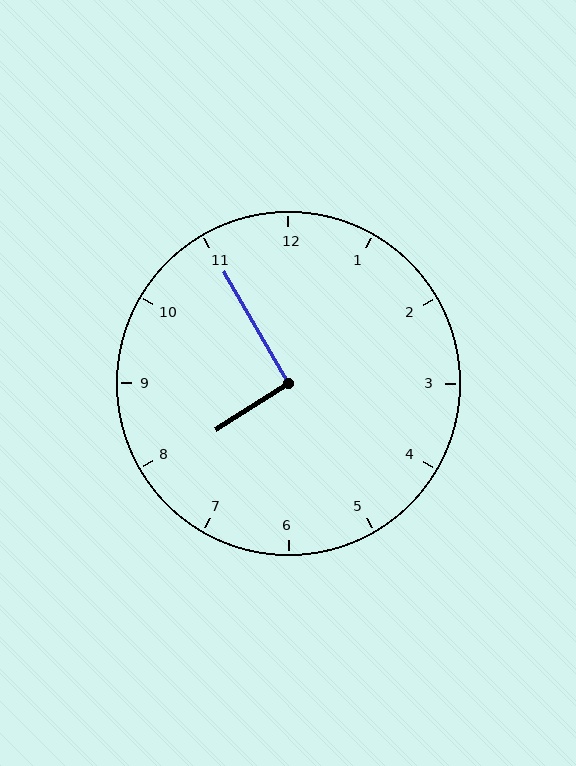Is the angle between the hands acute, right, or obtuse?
It is right.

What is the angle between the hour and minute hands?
Approximately 92 degrees.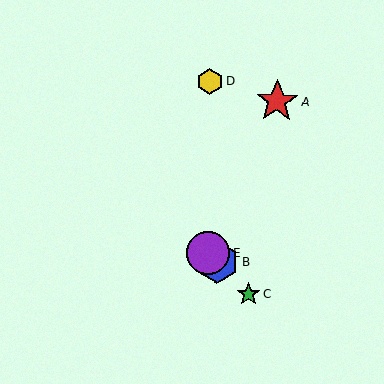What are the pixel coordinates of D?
Object D is at (210, 82).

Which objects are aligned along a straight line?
Objects B, C, E are aligned along a straight line.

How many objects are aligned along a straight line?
3 objects (B, C, E) are aligned along a straight line.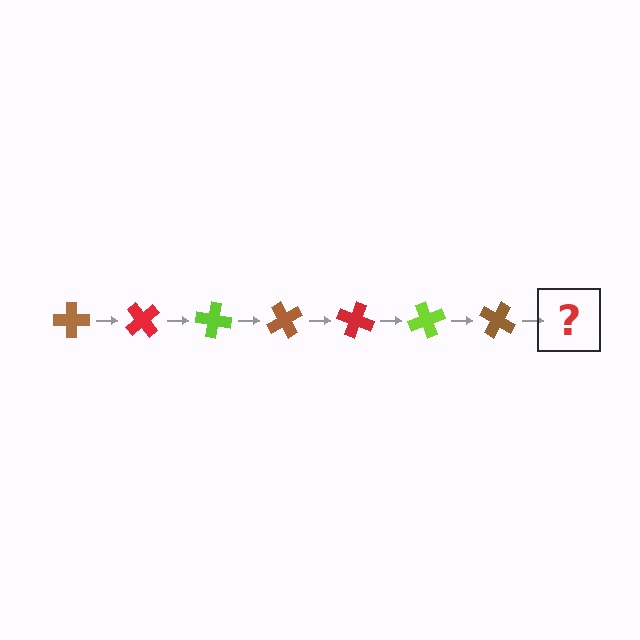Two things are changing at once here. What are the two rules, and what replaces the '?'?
The two rules are that it rotates 50 degrees each step and the color cycles through brown, red, and lime. The '?' should be a red cross, rotated 350 degrees from the start.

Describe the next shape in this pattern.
It should be a red cross, rotated 350 degrees from the start.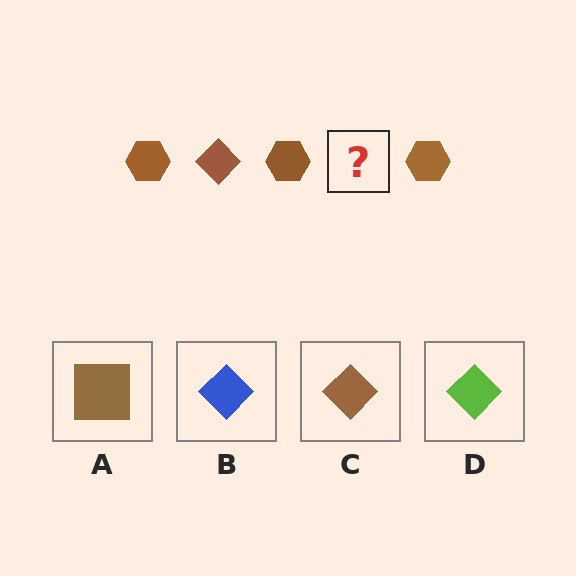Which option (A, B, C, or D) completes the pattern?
C.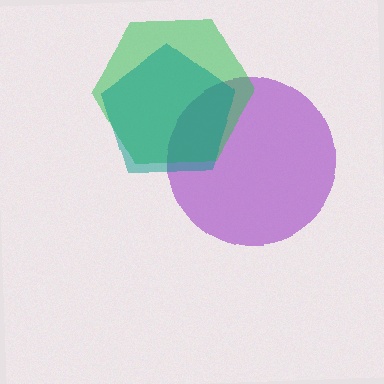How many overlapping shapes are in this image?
There are 3 overlapping shapes in the image.